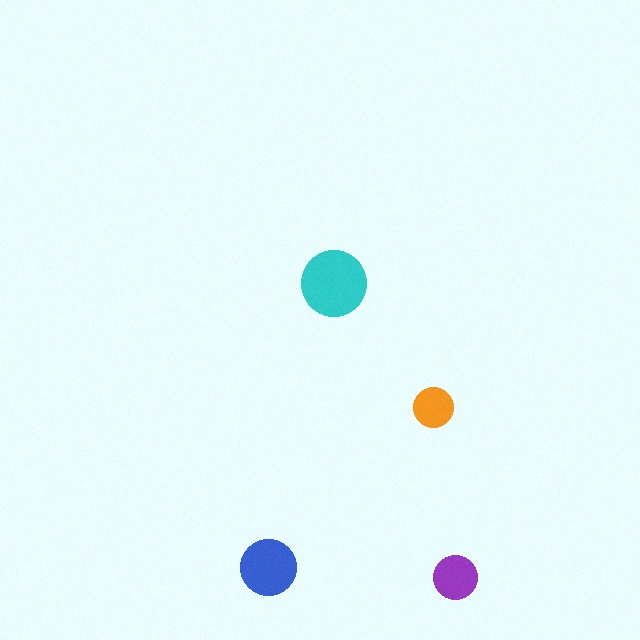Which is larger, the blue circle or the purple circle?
The blue one.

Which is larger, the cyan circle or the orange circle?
The cyan one.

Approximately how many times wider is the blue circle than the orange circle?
About 1.5 times wider.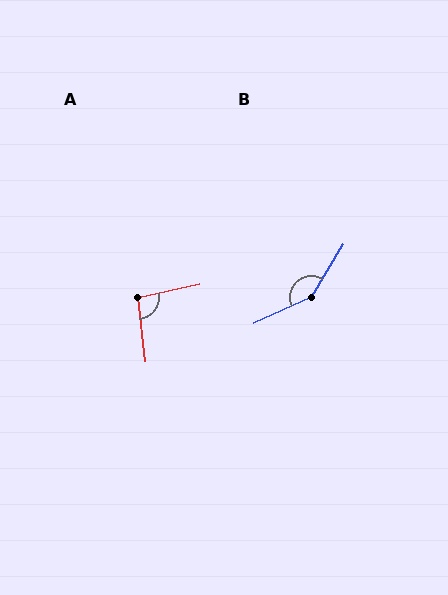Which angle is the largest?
B, at approximately 146 degrees.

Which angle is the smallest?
A, at approximately 97 degrees.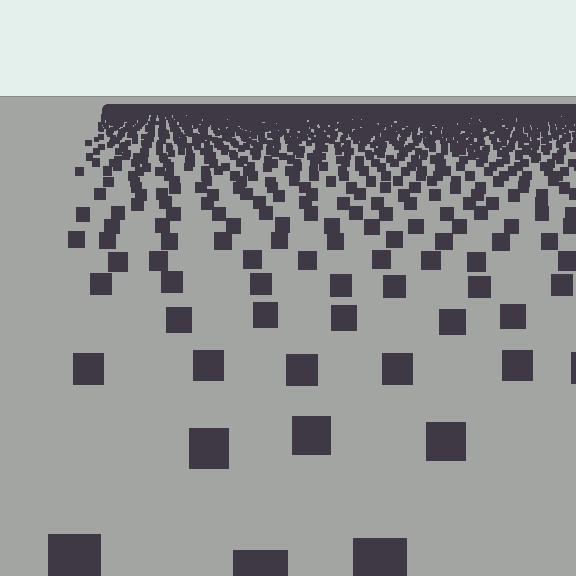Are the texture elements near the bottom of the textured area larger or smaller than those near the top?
Larger. Near the bottom, elements are closer to the viewer and appear at a bigger on-screen size.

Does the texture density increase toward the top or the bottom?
Density increases toward the top.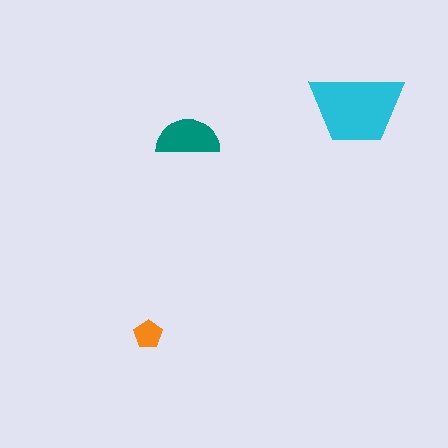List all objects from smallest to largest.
The orange pentagon, the teal semicircle, the cyan trapezoid.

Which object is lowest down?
The orange pentagon is bottommost.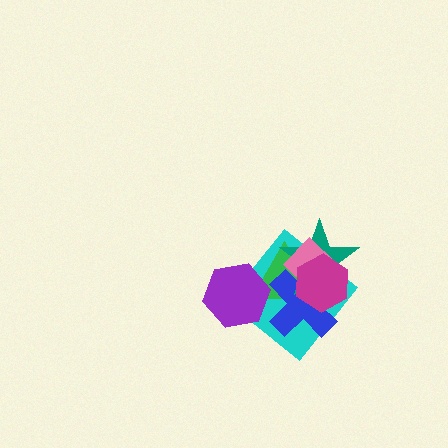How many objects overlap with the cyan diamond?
6 objects overlap with the cyan diamond.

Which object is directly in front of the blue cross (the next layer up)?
The teal star is directly in front of the blue cross.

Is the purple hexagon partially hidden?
No, no other shape covers it.